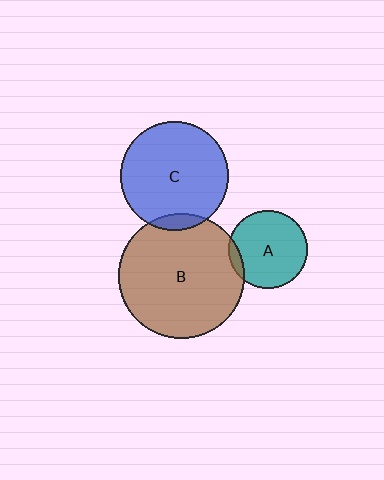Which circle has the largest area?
Circle B (brown).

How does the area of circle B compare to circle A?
Approximately 2.5 times.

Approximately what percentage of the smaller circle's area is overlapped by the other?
Approximately 5%.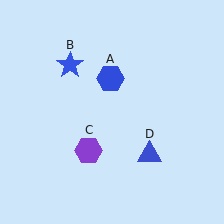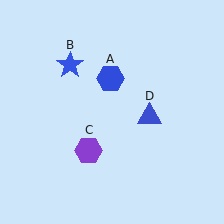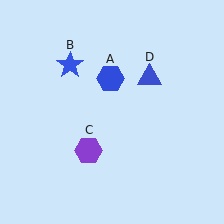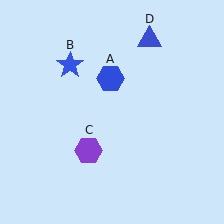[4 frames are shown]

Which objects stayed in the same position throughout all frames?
Blue hexagon (object A) and blue star (object B) and purple hexagon (object C) remained stationary.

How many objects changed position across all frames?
1 object changed position: blue triangle (object D).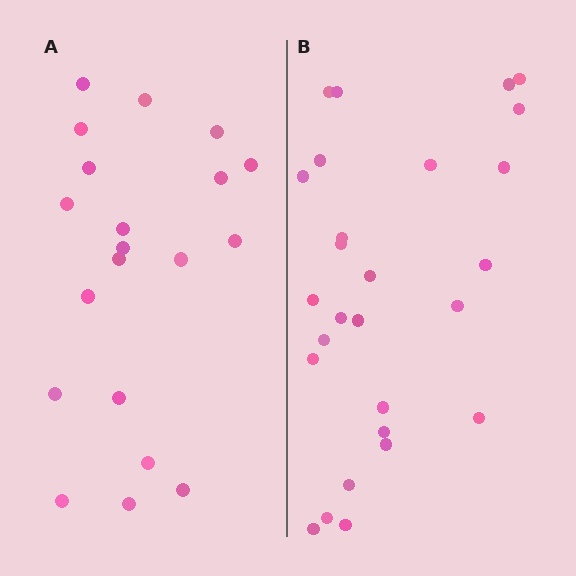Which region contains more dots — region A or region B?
Region B (the right region) has more dots.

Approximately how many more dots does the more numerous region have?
Region B has roughly 8 or so more dots than region A.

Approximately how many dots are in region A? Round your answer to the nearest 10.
About 20 dots.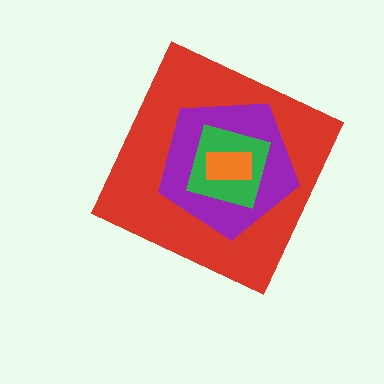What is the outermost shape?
The red diamond.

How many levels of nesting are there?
4.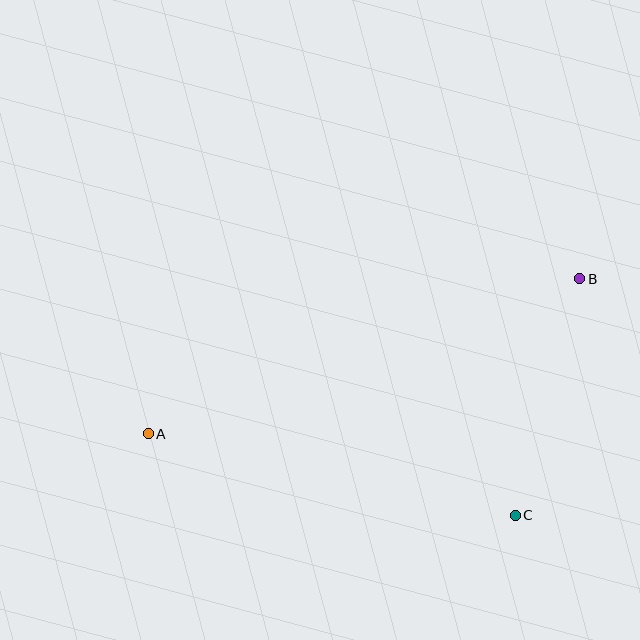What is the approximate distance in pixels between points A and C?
The distance between A and C is approximately 376 pixels.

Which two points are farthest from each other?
Points A and B are farthest from each other.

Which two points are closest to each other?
Points B and C are closest to each other.